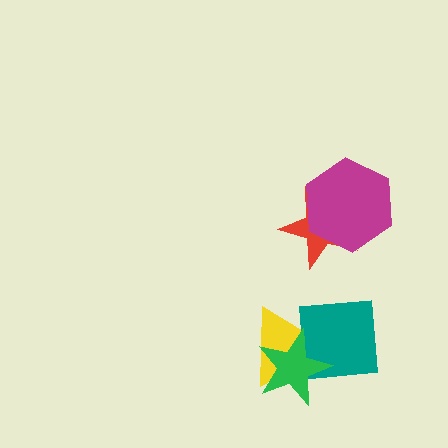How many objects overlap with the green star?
2 objects overlap with the green star.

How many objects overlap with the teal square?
2 objects overlap with the teal square.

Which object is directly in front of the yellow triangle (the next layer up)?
The teal square is directly in front of the yellow triangle.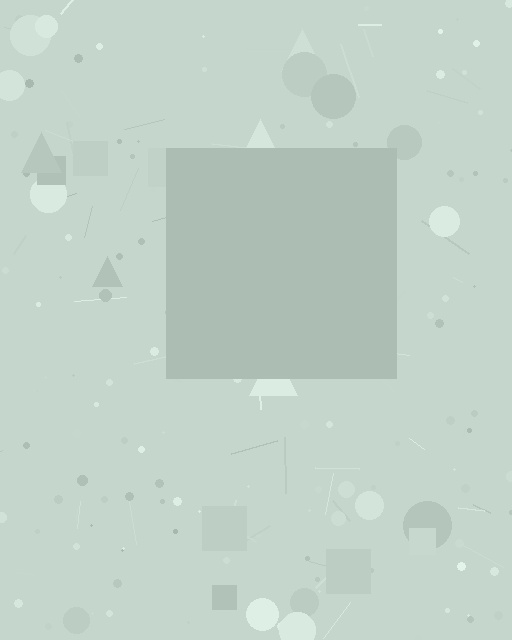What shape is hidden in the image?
A square is hidden in the image.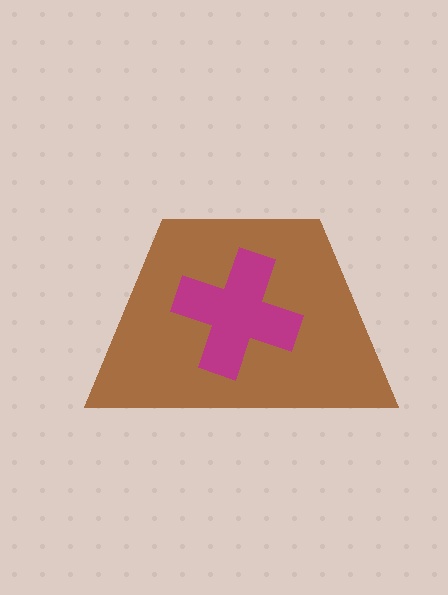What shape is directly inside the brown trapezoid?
The magenta cross.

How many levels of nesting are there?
2.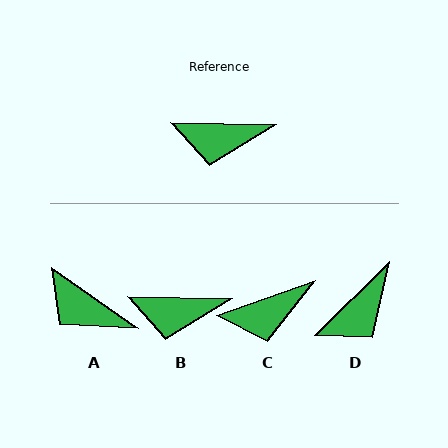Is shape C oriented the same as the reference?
No, it is off by about 21 degrees.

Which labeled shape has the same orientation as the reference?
B.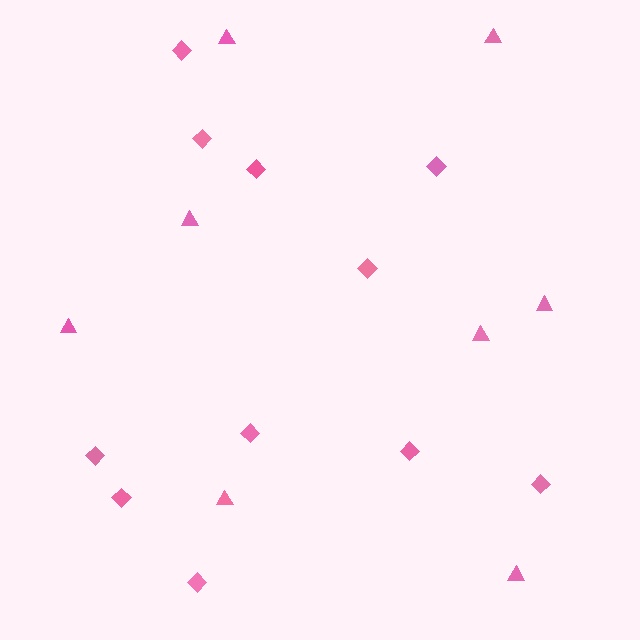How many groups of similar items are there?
There are 2 groups: one group of diamonds (11) and one group of triangles (8).